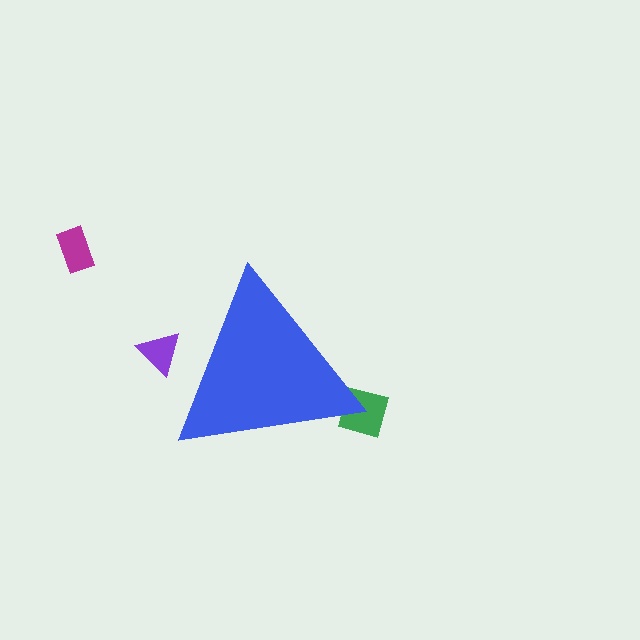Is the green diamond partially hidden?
Yes, the green diamond is partially hidden behind the blue triangle.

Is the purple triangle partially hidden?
Yes, the purple triangle is partially hidden behind the blue triangle.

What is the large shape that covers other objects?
A blue triangle.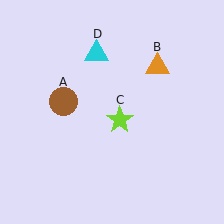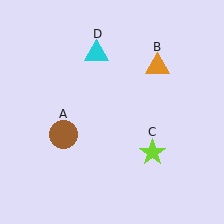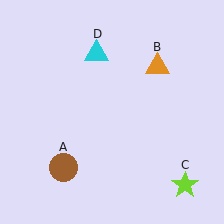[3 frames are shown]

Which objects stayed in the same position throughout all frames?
Orange triangle (object B) and cyan triangle (object D) remained stationary.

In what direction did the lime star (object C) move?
The lime star (object C) moved down and to the right.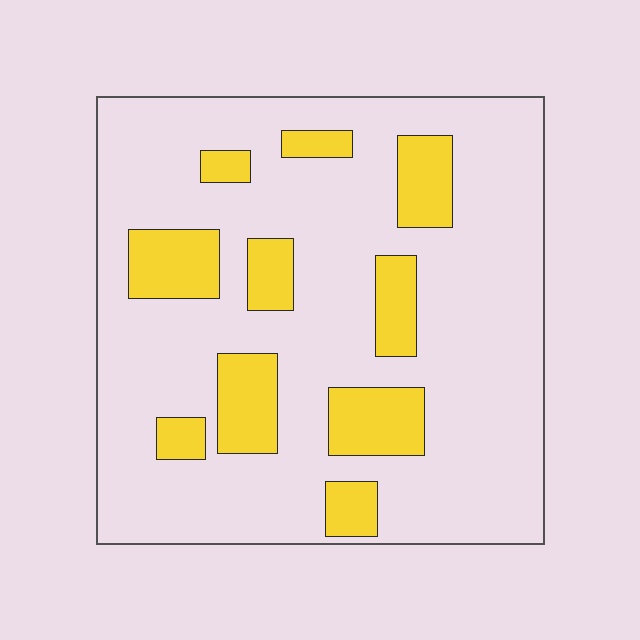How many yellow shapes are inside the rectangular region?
10.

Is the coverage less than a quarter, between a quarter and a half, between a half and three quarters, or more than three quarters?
Less than a quarter.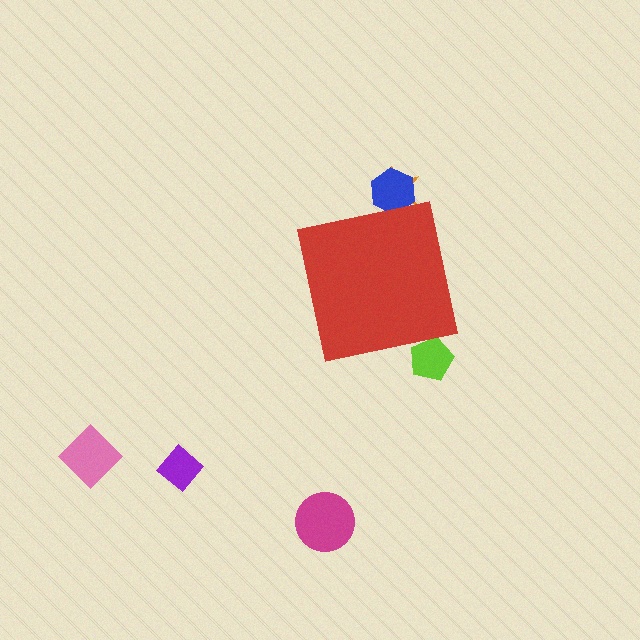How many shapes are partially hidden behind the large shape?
3 shapes are partially hidden.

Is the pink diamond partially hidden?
No, the pink diamond is fully visible.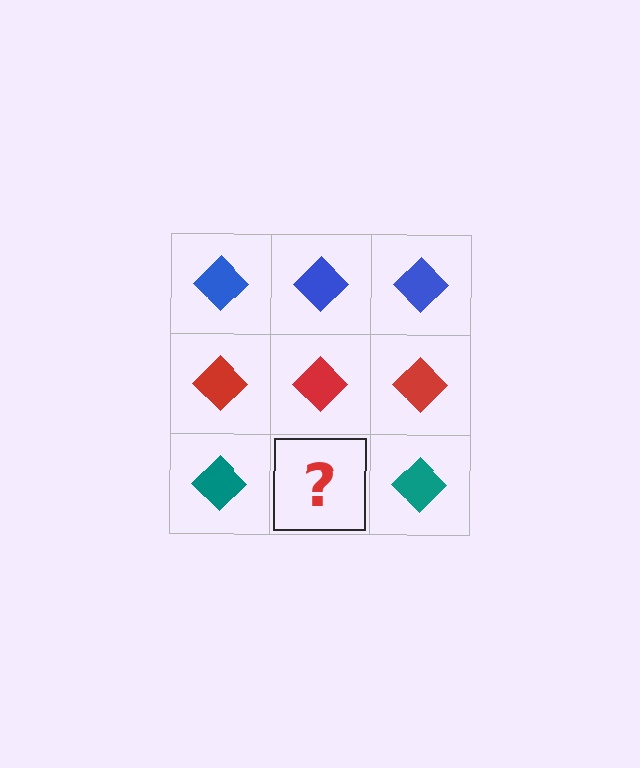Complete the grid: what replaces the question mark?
The question mark should be replaced with a teal diamond.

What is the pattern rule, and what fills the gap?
The rule is that each row has a consistent color. The gap should be filled with a teal diamond.